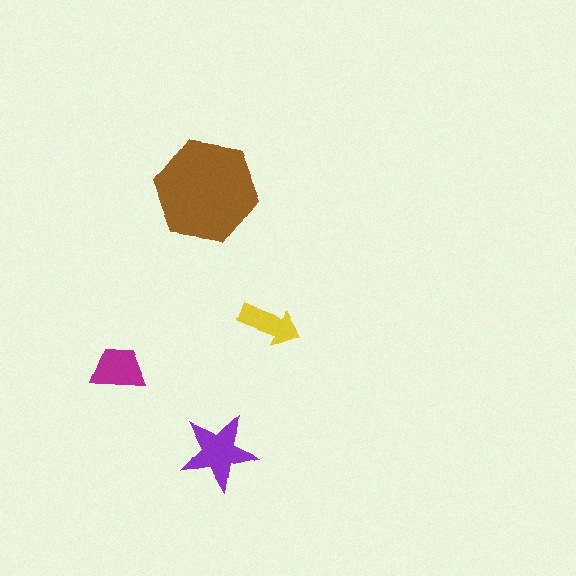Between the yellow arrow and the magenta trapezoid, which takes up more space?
The magenta trapezoid.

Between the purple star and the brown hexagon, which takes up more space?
The brown hexagon.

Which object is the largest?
The brown hexagon.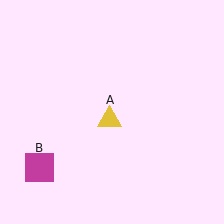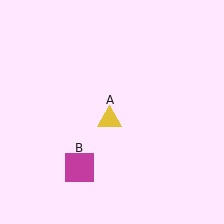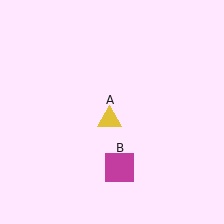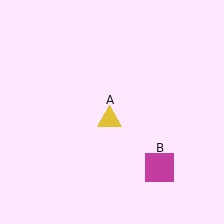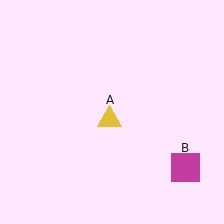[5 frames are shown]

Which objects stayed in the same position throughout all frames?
Yellow triangle (object A) remained stationary.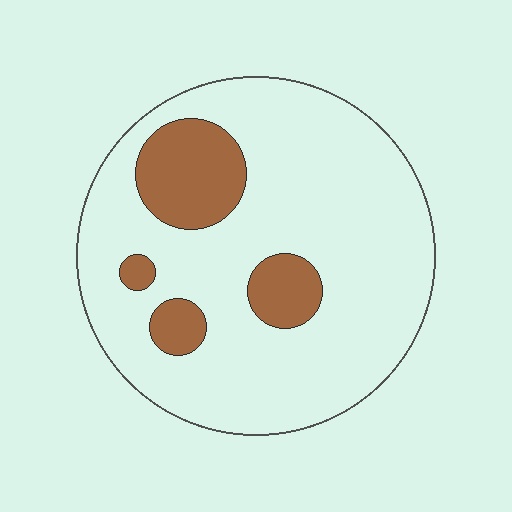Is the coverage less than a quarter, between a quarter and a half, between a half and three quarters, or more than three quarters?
Less than a quarter.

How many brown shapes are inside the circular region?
4.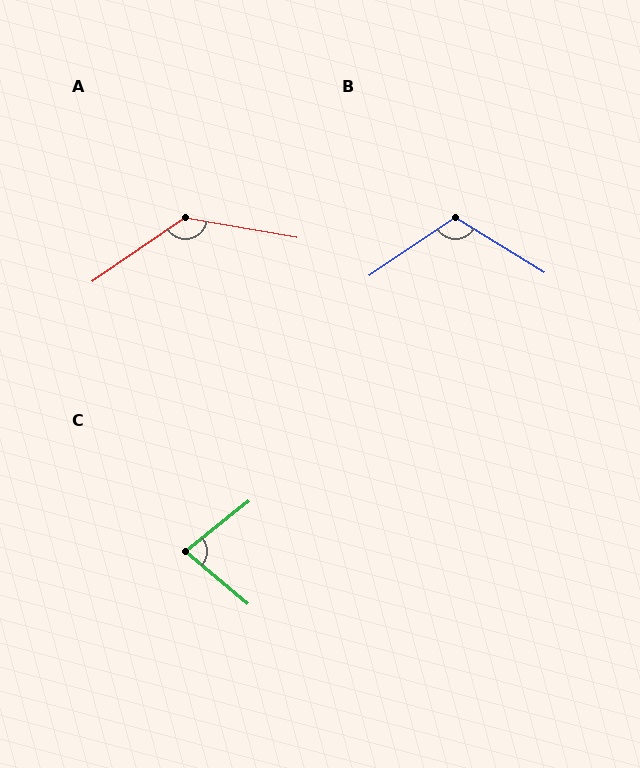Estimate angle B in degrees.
Approximately 114 degrees.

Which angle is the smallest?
C, at approximately 79 degrees.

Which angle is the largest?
A, at approximately 135 degrees.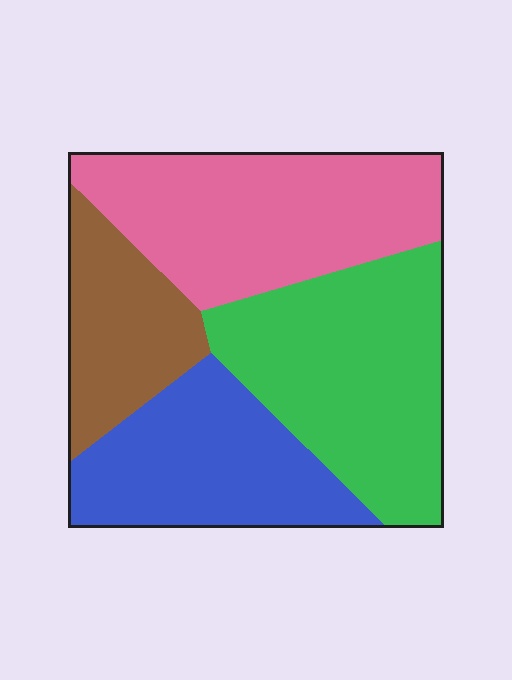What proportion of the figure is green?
Green covers around 30% of the figure.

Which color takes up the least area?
Brown, at roughly 15%.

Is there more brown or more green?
Green.